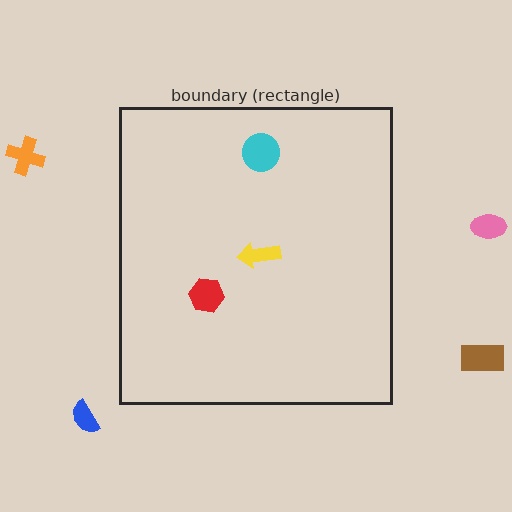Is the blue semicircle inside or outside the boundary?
Outside.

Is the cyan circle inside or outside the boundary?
Inside.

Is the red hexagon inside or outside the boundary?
Inside.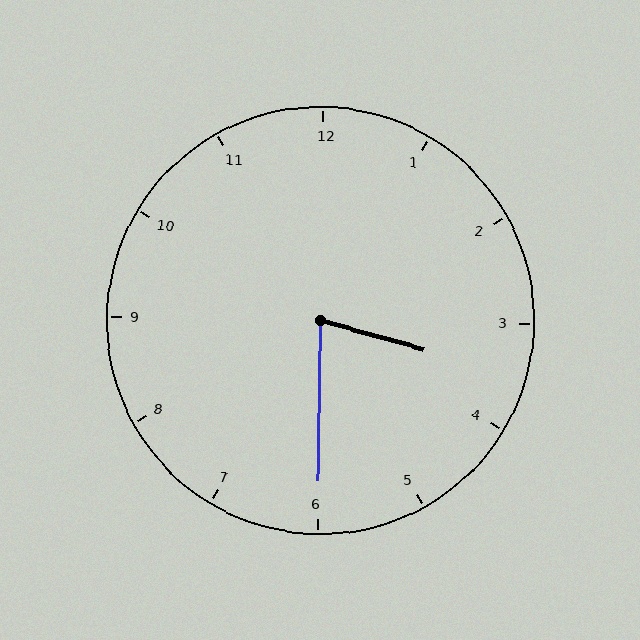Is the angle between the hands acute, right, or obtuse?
It is acute.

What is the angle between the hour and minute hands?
Approximately 75 degrees.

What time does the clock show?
3:30.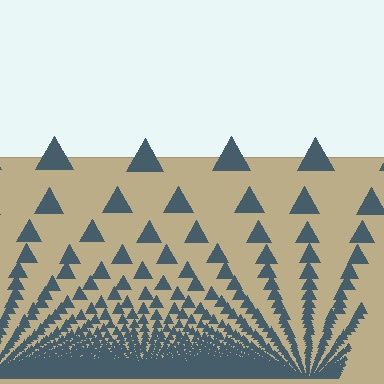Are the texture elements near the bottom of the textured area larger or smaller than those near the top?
Smaller. The gradient is inverted — elements near the bottom are smaller and denser.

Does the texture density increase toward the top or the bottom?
Density increases toward the bottom.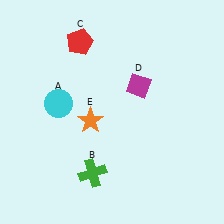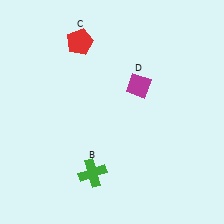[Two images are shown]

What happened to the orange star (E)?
The orange star (E) was removed in Image 2. It was in the bottom-left area of Image 1.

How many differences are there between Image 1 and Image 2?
There are 2 differences between the two images.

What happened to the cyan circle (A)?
The cyan circle (A) was removed in Image 2. It was in the top-left area of Image 1.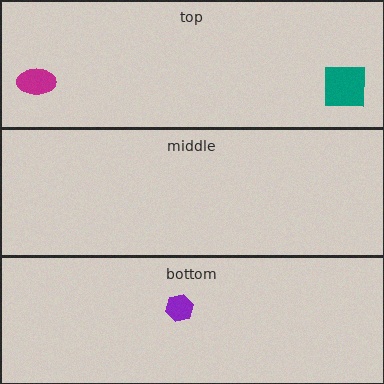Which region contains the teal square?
The top region.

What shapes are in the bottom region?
The purple hexagon.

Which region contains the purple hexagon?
The bottom region.